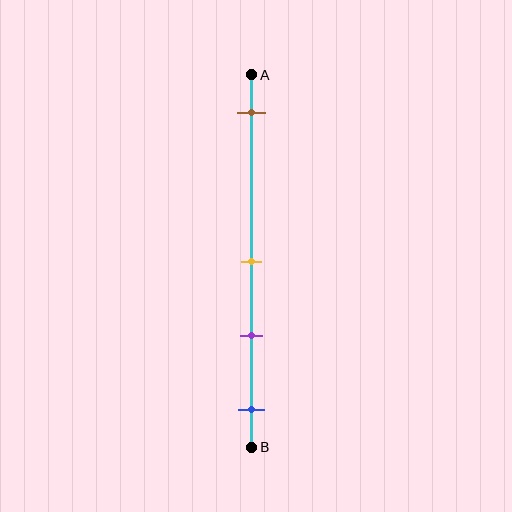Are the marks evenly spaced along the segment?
No, the marks are not evenly spaced.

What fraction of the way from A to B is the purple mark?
The purple mark is approximately 70% (0.7) of the way from A to B.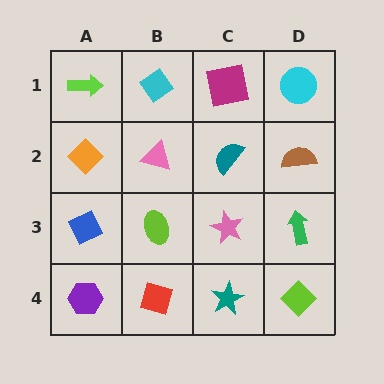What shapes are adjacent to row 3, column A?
An orange diamond (row 2, column A), a purple hexagon (row 4, column A), a lime ellipse (row 3, column B).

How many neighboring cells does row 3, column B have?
4.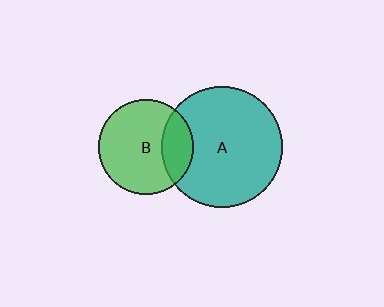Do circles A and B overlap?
Yes.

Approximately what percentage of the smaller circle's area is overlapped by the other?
Approximately 25%.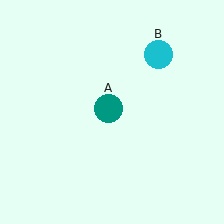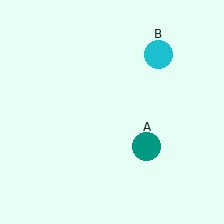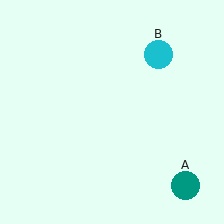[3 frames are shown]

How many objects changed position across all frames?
1 object changed position: teal circle (object A).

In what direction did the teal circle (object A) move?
The teal circle (object A) moved down and to the right.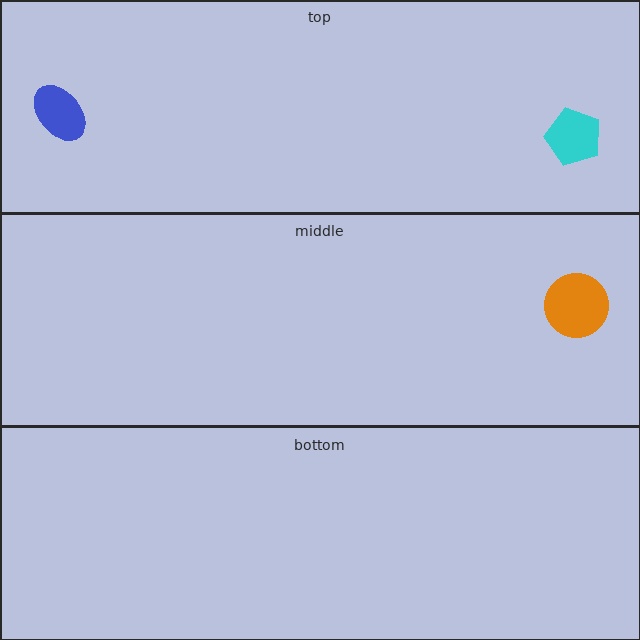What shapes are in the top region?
The cyan pentagon, the blue ellipse.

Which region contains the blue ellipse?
The top region.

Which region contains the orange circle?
The middle region.